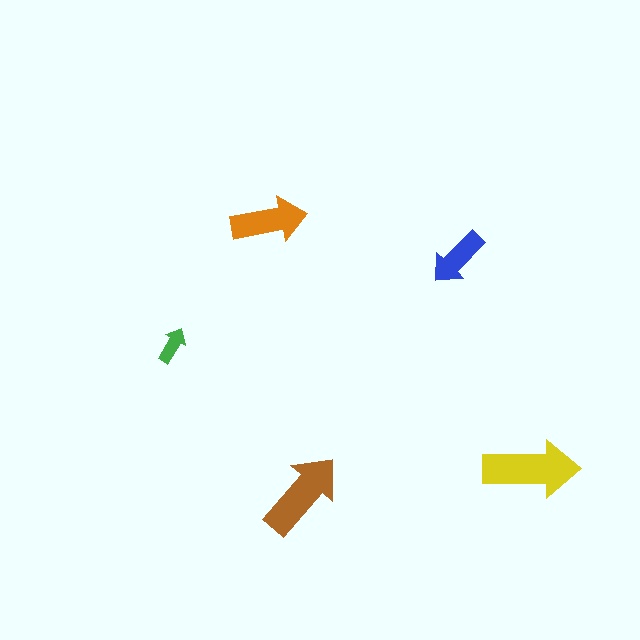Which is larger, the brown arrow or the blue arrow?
The brown one.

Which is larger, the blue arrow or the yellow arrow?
The yellow one.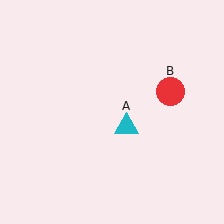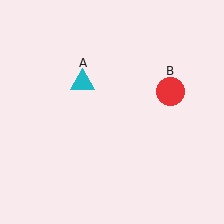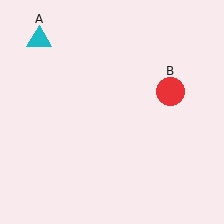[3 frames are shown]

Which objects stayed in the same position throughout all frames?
Red circle (object B) remained stationary.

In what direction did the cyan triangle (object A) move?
The cyan triangle (object A) moved up and to the left.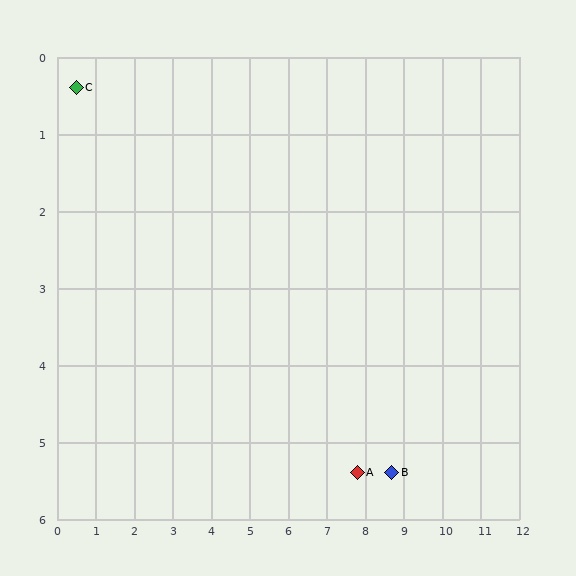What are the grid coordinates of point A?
Point A is at approximately (7.8, 5.4).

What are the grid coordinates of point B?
Point B is at approximately (8.7, 5.4).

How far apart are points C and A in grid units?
Points C and A are about 8.8 grid units apart.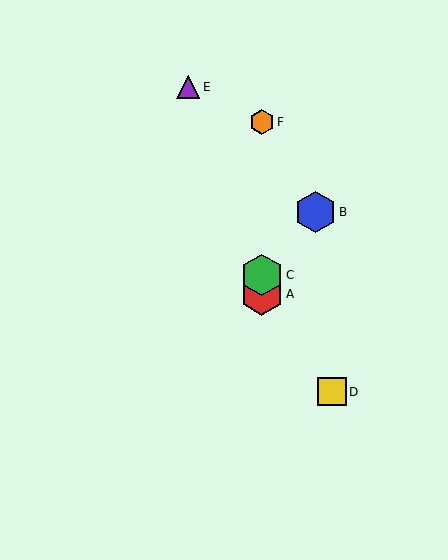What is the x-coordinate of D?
Object D is at x≈332.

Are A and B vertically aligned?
No, A is at x≈262 and B is at x≈316.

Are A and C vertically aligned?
Yes, both are at x≈262.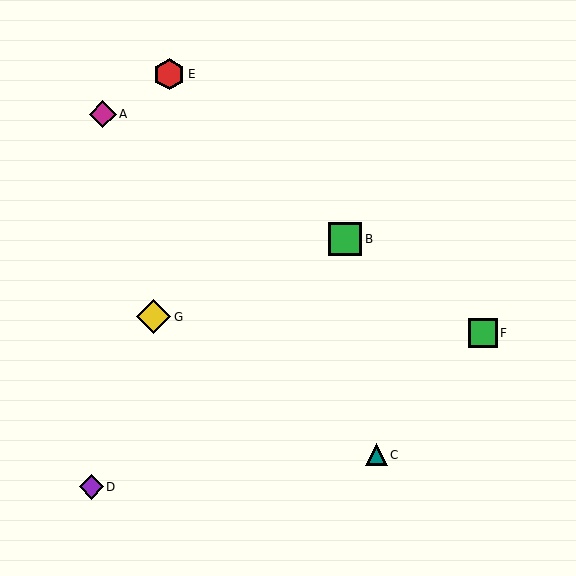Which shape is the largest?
The yellow diamond (labeled G) is the largest.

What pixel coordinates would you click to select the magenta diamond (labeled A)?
Click at (103, 114) to select the magenta diamond A.